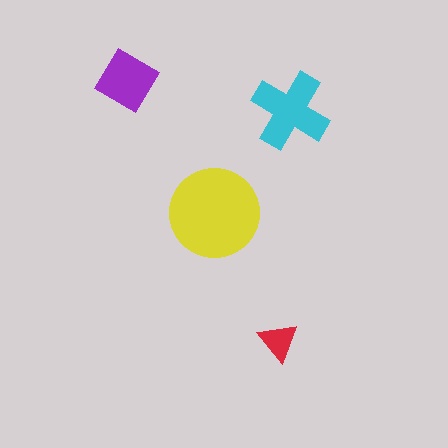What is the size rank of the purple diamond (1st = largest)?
3rd.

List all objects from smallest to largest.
The red triangle, the purple diamond, the cyan cross, the yellow circle.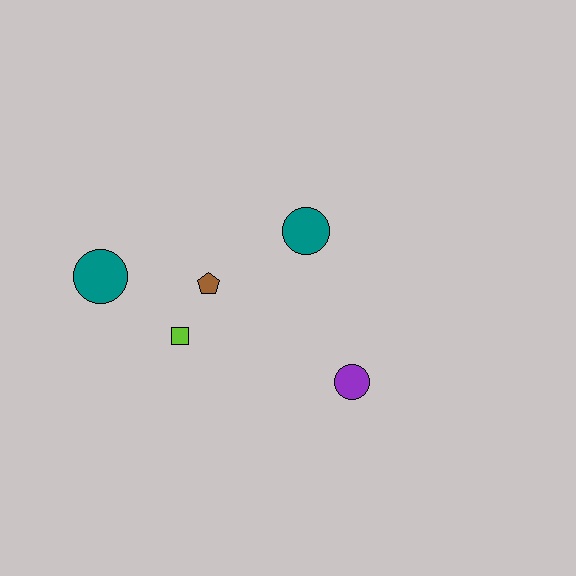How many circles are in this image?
There are 3 circles.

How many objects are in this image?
There are 5 objects.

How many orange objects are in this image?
There are no orange objects.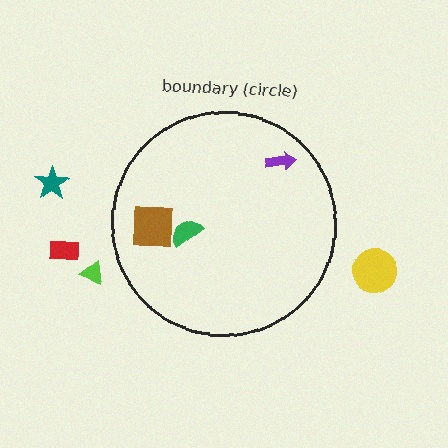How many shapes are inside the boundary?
3 inside, 4 outside.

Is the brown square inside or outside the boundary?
Inside.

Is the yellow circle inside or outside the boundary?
Outside.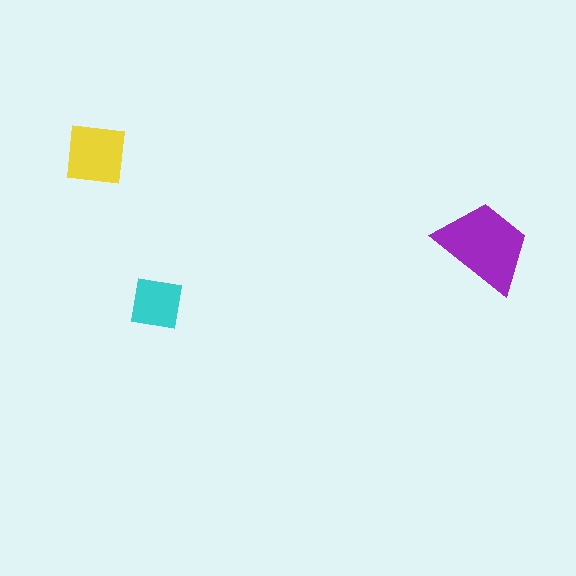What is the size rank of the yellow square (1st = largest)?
2nd.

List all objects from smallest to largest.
The cyan square, the yellow square, the purple trapezoid.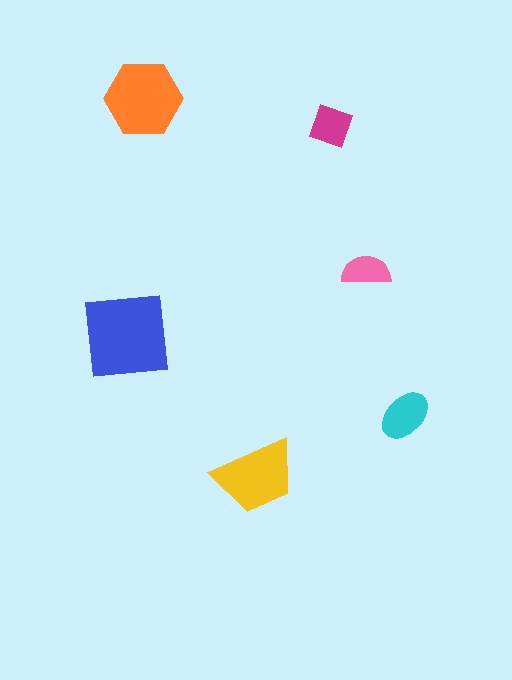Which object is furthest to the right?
The cyan ellipse is rightmost.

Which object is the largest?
The blue square.